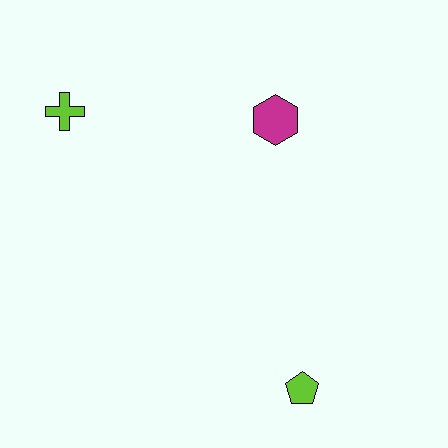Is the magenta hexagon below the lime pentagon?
No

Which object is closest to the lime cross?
The magenta hexagon is closest to the lime cross.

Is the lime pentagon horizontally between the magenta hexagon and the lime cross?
No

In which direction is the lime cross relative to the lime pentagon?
The lime cross is above the lime pentagon.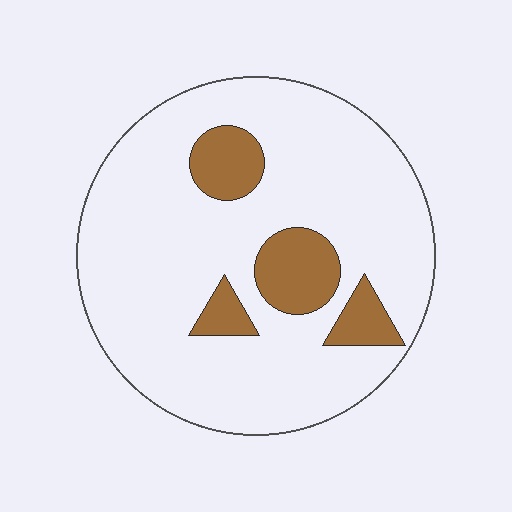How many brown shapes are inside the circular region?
4.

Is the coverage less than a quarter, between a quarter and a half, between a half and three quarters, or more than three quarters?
Less than a quarter.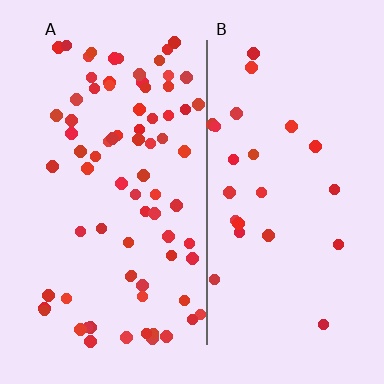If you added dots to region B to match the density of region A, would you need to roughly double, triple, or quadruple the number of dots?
Approximately triple.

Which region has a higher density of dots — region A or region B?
A (the left).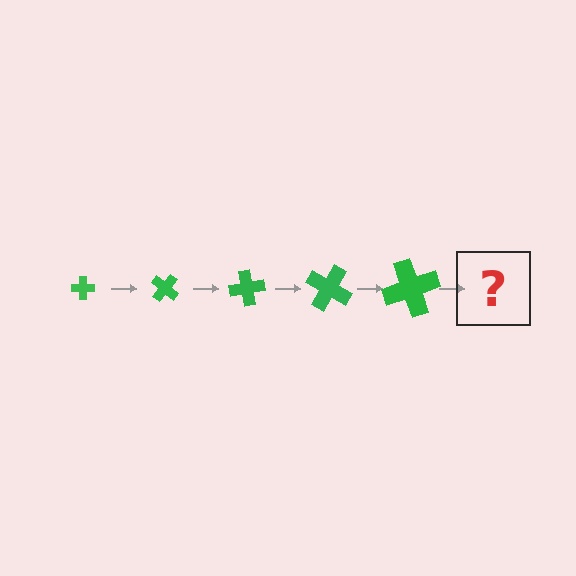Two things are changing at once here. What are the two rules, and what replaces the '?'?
The two rules are that the cross grows larger each step and it rotates 40 degrees each step. The '?' should be a cross, larger than the previous one and rotated 200 degrees from the start.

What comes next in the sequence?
The next element should be a cross, larger than the previous one and rotated 200 degrees from the start.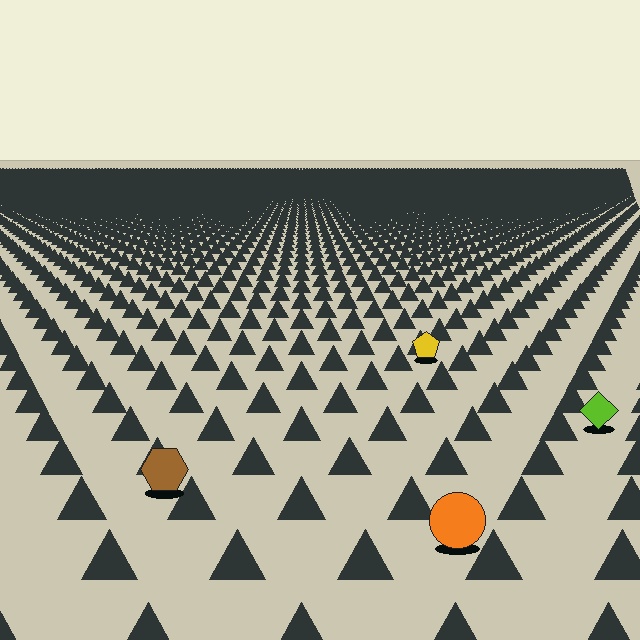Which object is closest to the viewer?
The orange circle is closest. The texture marks near it are larger and more spread out.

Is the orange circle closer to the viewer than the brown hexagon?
Yes. The orange circle is closer — you can tell from the texture gradient: the ground texture is coarser near it.